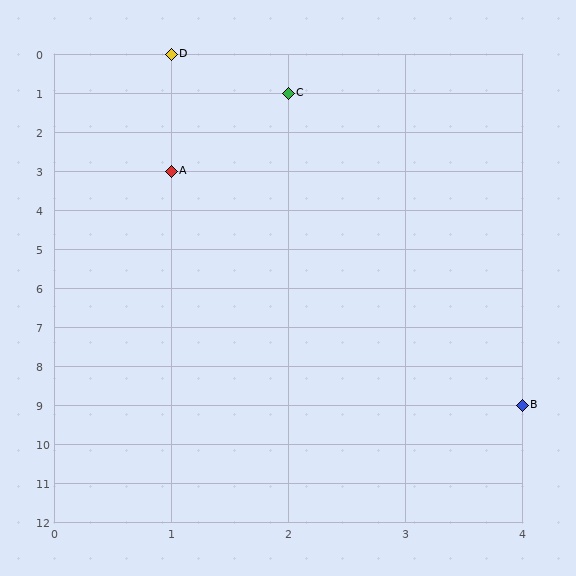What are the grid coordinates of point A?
Point A is at grid coordinates (1, 3).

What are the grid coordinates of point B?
Point B is at grid coordinates (4, 9).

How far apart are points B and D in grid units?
Points B and D are 3 columns and 9 rows apart (about 9.5 grid units diagonally).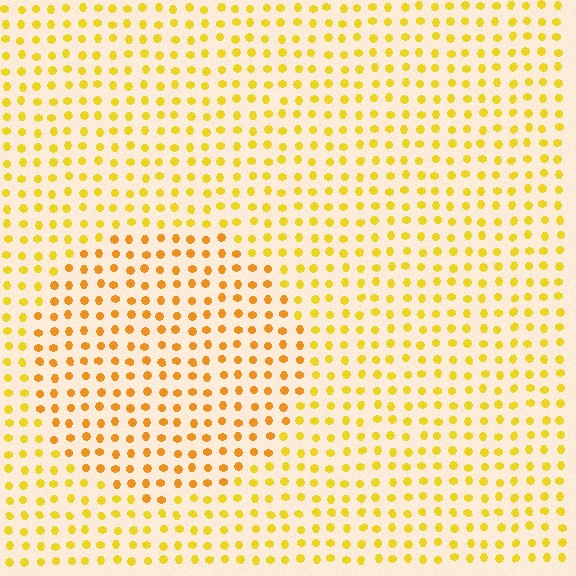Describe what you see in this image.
The image is filled with small yellow elements in a uniform arrangement. A circle-shaped region is visible where the elements are tinted to a slightly different hue, forming a subtle color boundary.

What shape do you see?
I see a circle.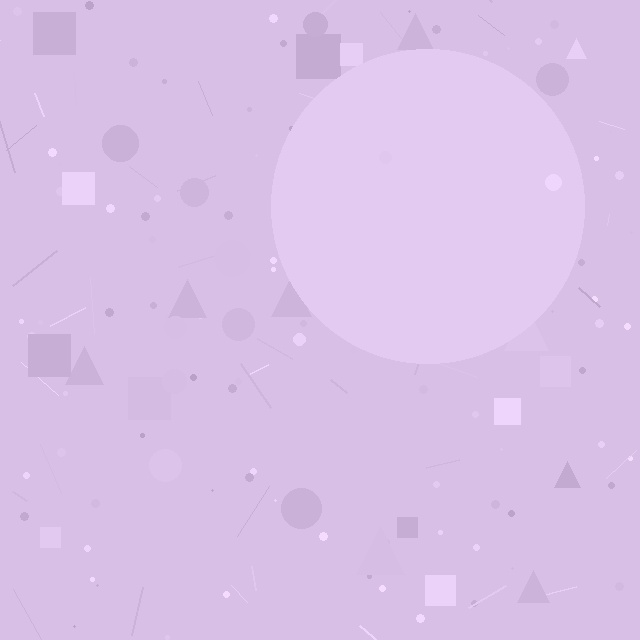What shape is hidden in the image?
A circle is hidden in the image.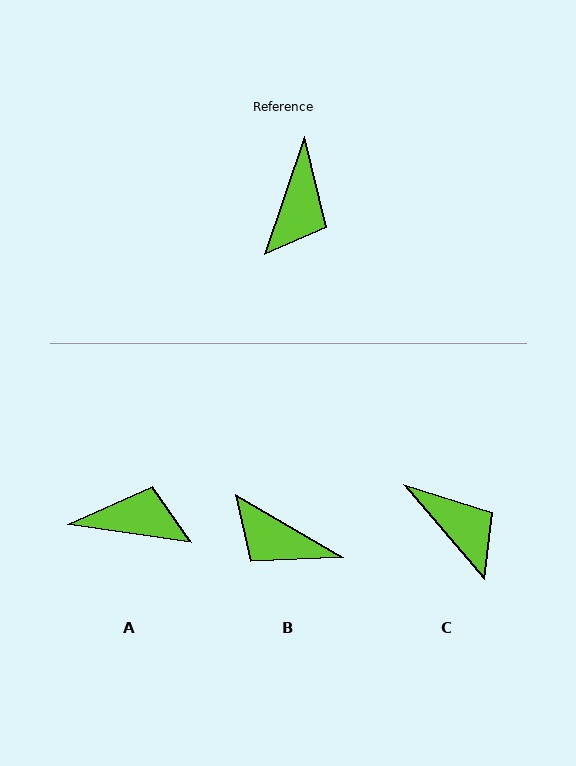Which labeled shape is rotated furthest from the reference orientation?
A, about 101 degrees away.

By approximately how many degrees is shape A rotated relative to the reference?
Approximately 101 degrees counter-clockwise.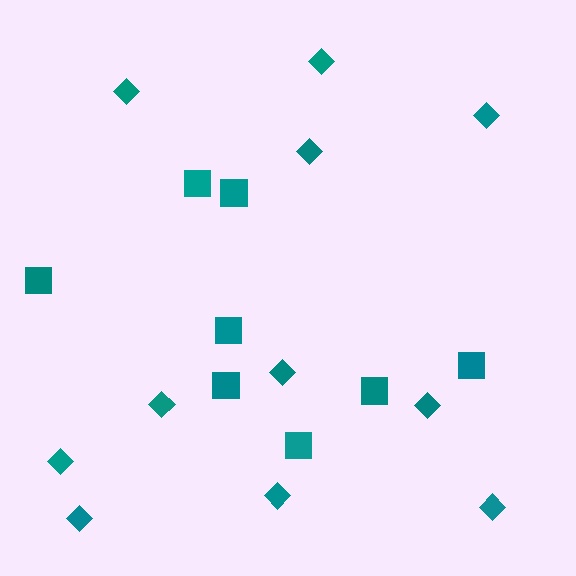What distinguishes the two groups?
There are 2 groups: one group of diamonds (11) and one group of squares (8).